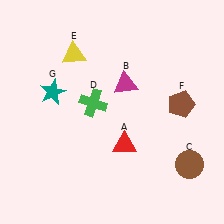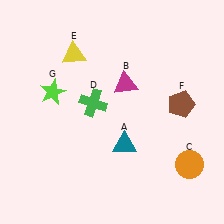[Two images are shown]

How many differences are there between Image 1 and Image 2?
There are 3 differences between the two images.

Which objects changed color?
A changed from red to teal. C changed from brown to orange. G changed from teal to lime.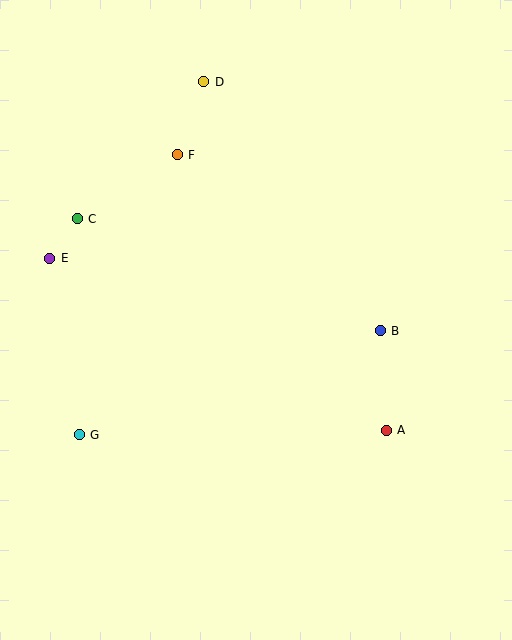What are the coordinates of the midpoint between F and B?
The midpoint between F and B is at (279, 243).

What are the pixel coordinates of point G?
Point G is at (79, 435).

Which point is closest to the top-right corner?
Point D is closest to the top-right corner.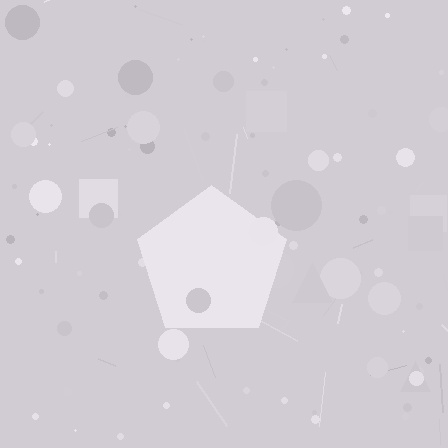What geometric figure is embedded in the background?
A pentagon is embedded in the background.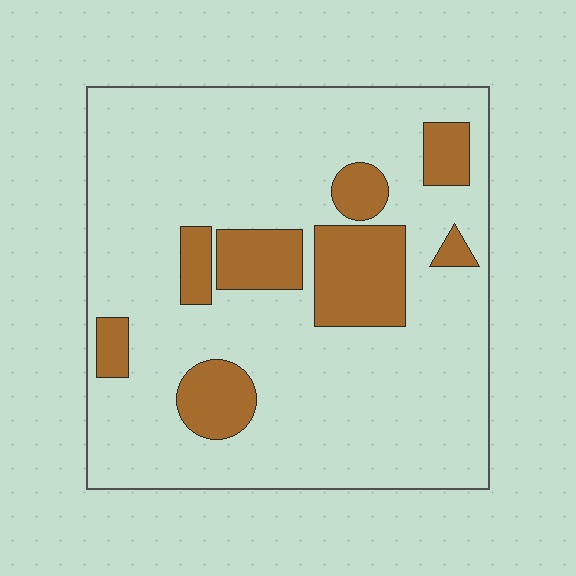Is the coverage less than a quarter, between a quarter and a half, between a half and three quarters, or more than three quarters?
Less than a quarter.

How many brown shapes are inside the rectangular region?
8.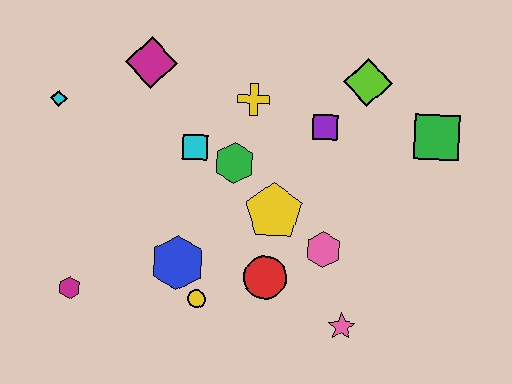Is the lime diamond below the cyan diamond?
No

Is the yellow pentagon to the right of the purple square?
No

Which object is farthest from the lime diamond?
The magenta hexagon is farthest from the lime diamond.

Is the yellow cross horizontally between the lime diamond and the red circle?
No